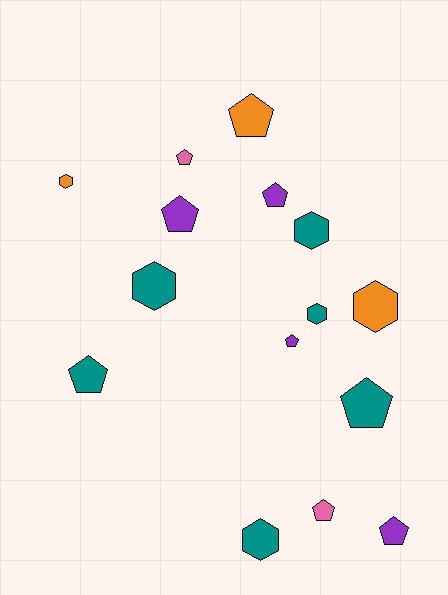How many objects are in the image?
There are 15 objects.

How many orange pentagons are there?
There is 1 orange pentagon.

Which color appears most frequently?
Teal, with 6 objects.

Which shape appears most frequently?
Pentagon, with 9 objects.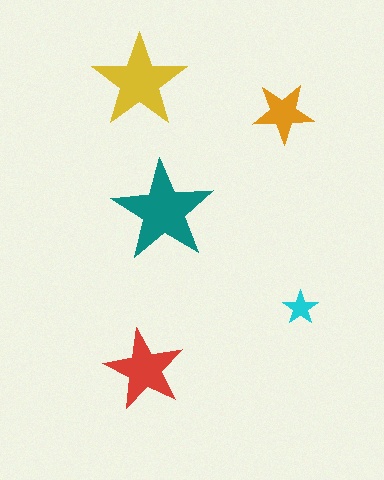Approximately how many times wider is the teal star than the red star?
About 1.5 times wider.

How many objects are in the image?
There are 5 objects in the image.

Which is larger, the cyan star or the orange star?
The orange one.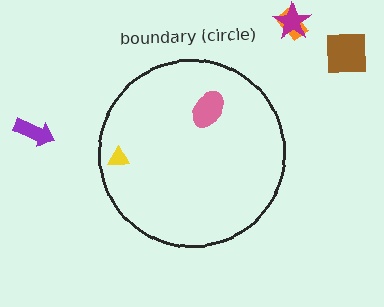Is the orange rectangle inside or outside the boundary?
Outside.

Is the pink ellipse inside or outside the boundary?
Inside.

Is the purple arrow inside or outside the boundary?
Outside.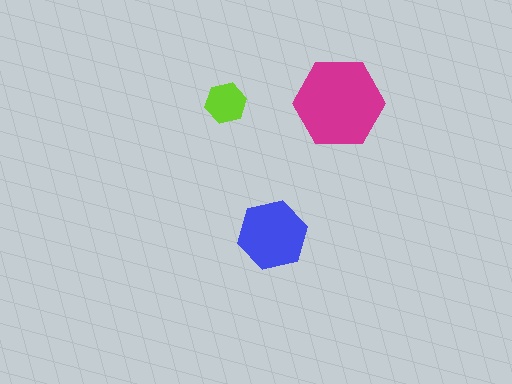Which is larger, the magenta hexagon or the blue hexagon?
The magenta one.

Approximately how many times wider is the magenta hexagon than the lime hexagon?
About 2 times wider.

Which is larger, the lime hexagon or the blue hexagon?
The blue one.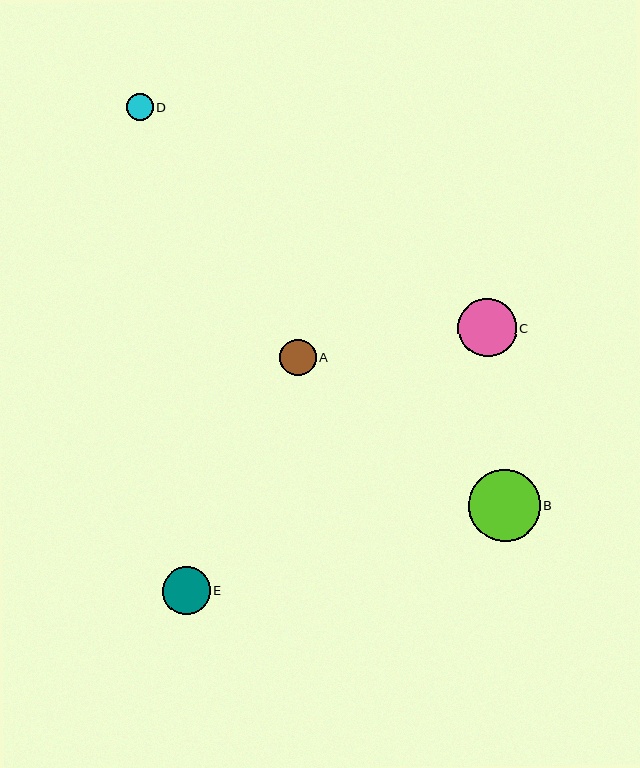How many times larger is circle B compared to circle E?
Circle B is approximately 1.5 times the size of circle E.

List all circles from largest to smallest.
From largest to smallest: B, C, E, A, D.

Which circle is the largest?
Circle B is the largest with a size of approximately 72 pixels.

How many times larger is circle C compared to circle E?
Circle C is approximately 1.2 times the size of circle E.